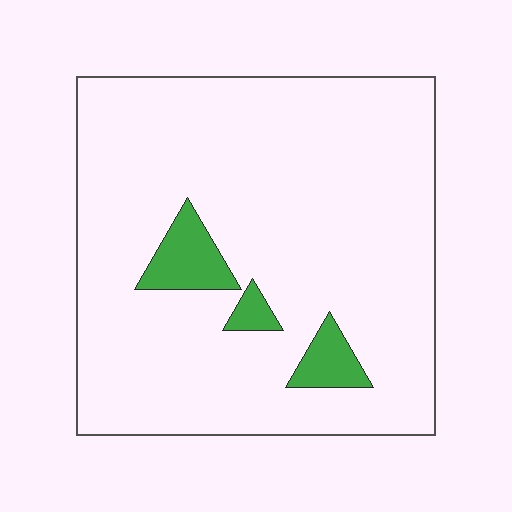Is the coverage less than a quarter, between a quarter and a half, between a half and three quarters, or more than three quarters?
Less than a quarter.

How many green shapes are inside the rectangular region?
3.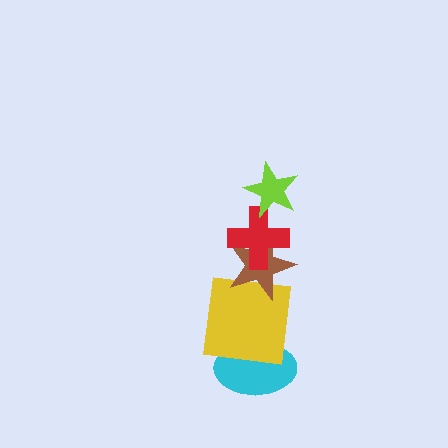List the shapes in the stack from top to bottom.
From top to bottom: the lime star, the red cross, the brown star, the yellow square, the cyan ellipse.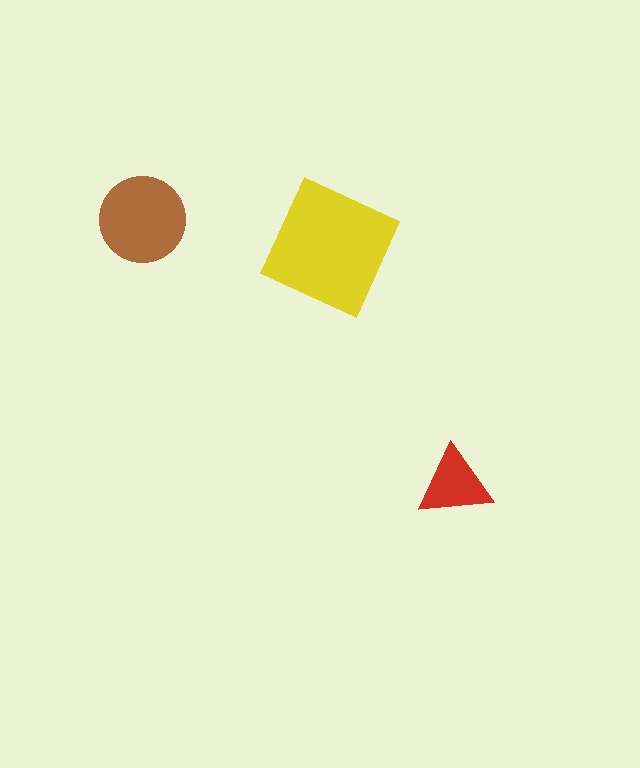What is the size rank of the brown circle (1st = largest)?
2nd.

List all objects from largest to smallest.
The yellow square, the brown circle, the red triangle.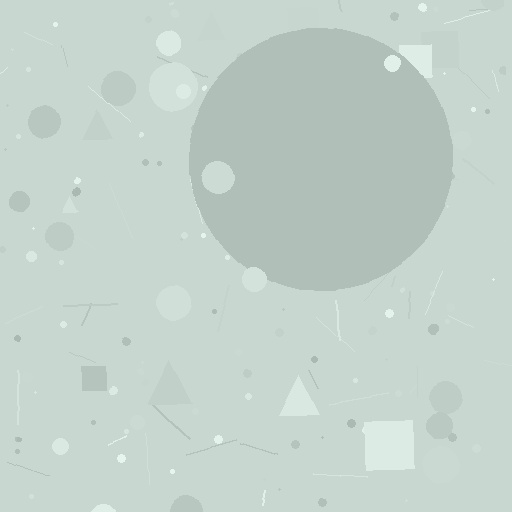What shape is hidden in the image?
A circle is hidden in the image.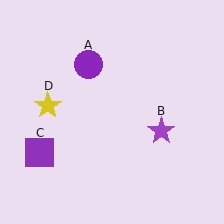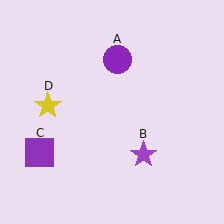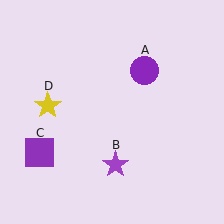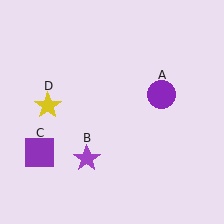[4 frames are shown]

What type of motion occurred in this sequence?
The purple circle (object A), purple star (object B) rotated clockwise around the center of the scene.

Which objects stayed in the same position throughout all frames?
Purple square (object C) and yellow star (object D) remained stationary.